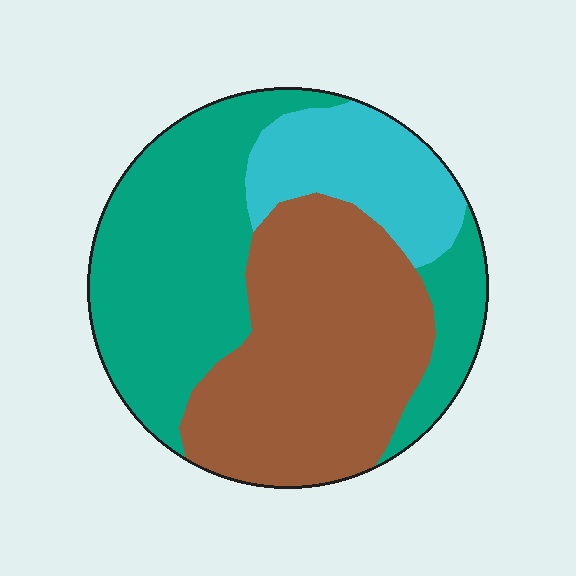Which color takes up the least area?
Cyan, at roughly 15%.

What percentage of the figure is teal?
Teal covers around 45% of the figure.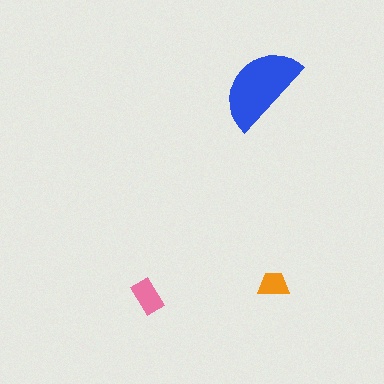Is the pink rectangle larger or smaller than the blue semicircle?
Smaller.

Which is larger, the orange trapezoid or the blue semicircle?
The blue semicircle.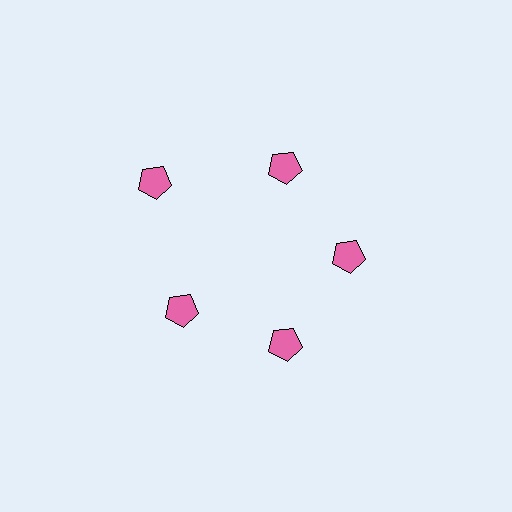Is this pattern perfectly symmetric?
No. The 5 pink pentagons are arranged in a ring, but one element near the 10 o'clock position is pushed outward from the center, breaking the 5-fold rotational symmetry.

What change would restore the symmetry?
The symmetry would be restored by moving it inward, back onto the ring so that all 5 pentagons sit at equal angles and equal distance from the center.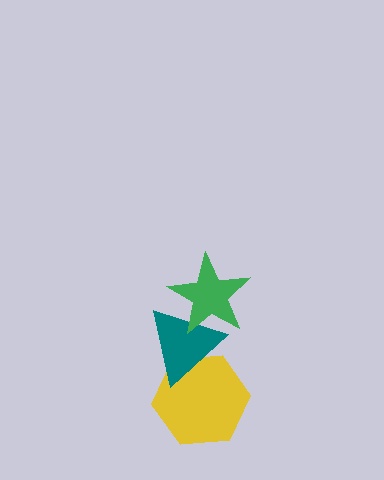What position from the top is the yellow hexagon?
The yellow hexagon is 3rd from the top.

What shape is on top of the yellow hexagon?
The teal triangle is on top of the yellow hexagon.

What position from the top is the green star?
The green star is 1st from the top.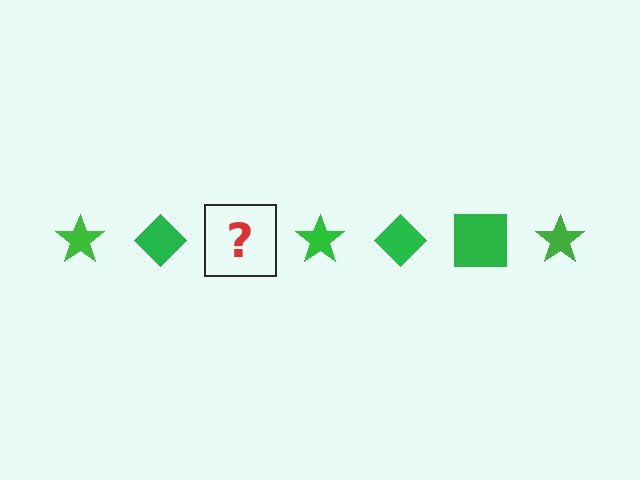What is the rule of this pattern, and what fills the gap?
The rule is that the pattern cycles through star, diamond, square shapes in green. The gap should be filled with a green square.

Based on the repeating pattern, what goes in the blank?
The blank should be a green square.